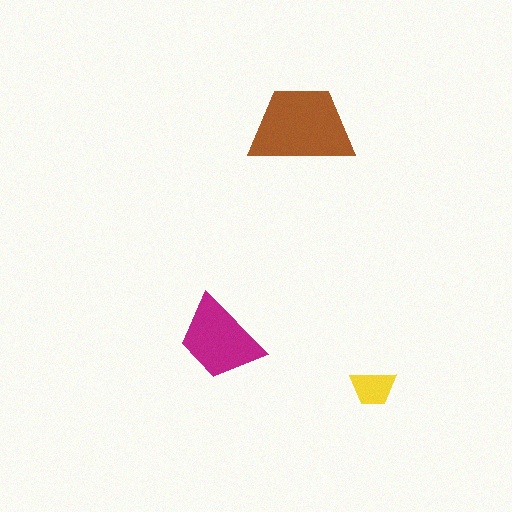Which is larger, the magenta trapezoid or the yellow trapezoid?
The magenta one.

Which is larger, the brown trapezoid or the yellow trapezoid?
The brown one.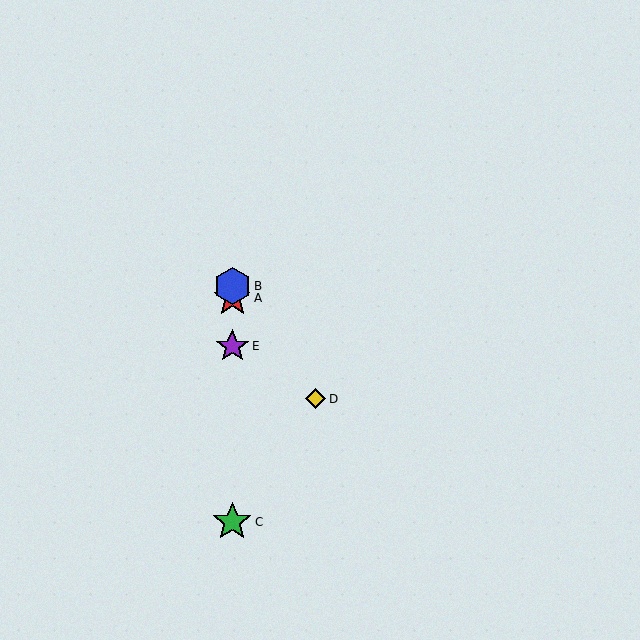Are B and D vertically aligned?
No, B is at x≈232 and D is at x≈315.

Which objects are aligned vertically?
Objects A, B, C, E are aligned vertically.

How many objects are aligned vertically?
4 objects (A, B, C, E) are aligned vertically.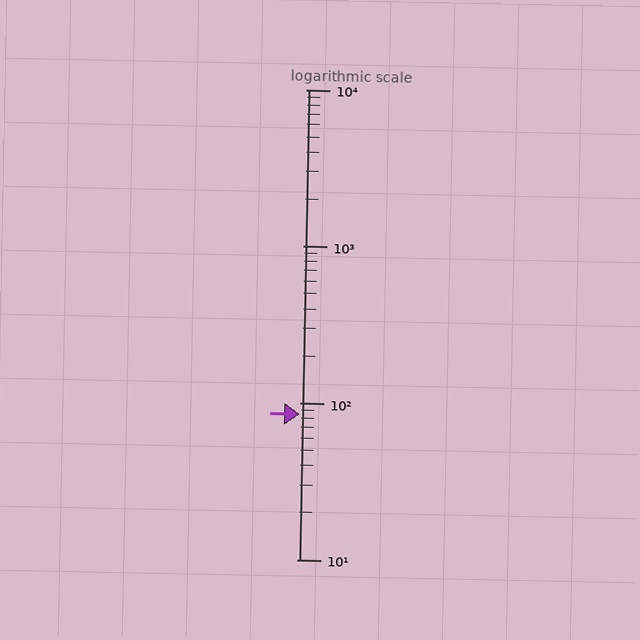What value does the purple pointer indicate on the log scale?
The pointer indicates approximately 85.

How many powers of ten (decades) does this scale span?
The scale spans 3 decades, from 10 to 10000.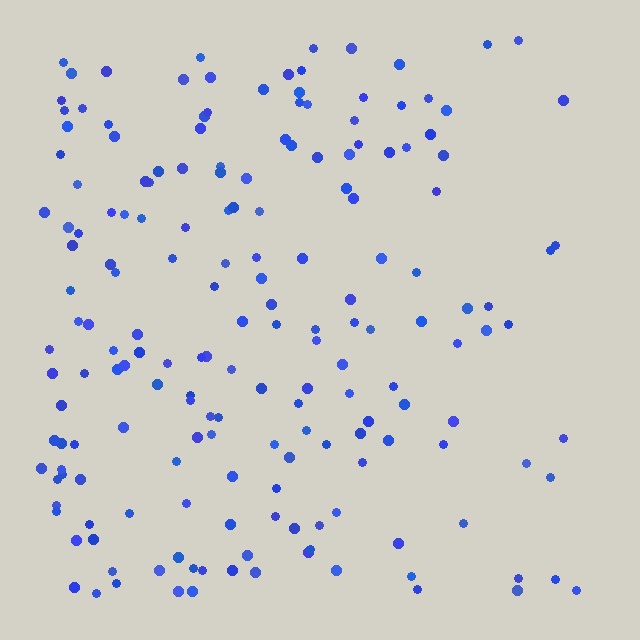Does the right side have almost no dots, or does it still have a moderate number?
Still a moderate number, just noticeably fewer than the left.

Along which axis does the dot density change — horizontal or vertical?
Horizontal.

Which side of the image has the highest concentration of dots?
The left.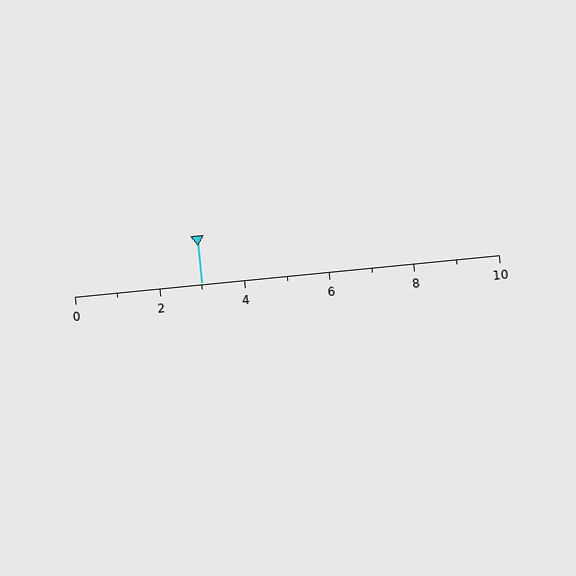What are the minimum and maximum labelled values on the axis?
The axis runs from 0 to 10.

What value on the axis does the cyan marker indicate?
The marker indicates approximately 3.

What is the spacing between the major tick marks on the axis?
The major ticks are spaced 2 apart.